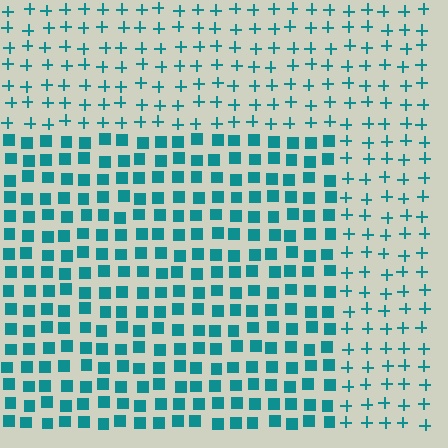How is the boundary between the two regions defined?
The boundary is defined by a change in element shape: squares inside vs. plus signs outside. All elements share the same color and spacing.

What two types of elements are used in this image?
The image uses squares inside the rectangle region and plus signs outside it.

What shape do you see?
I see a rectangle.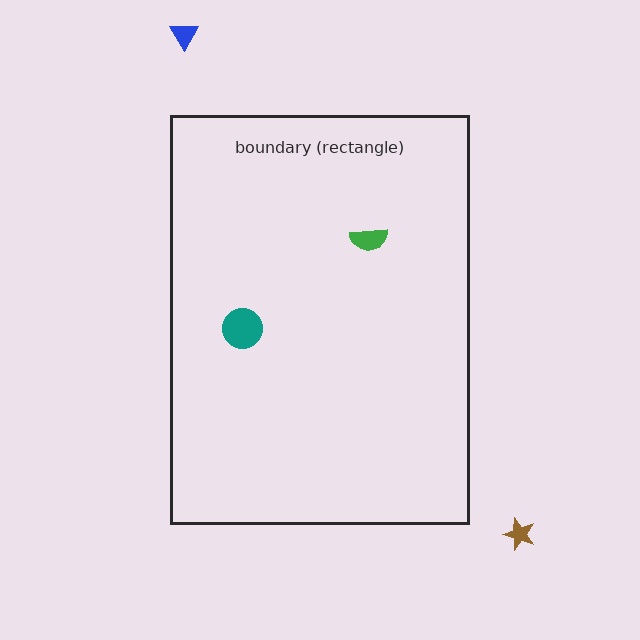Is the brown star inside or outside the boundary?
Outside.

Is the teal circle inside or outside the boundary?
Inside.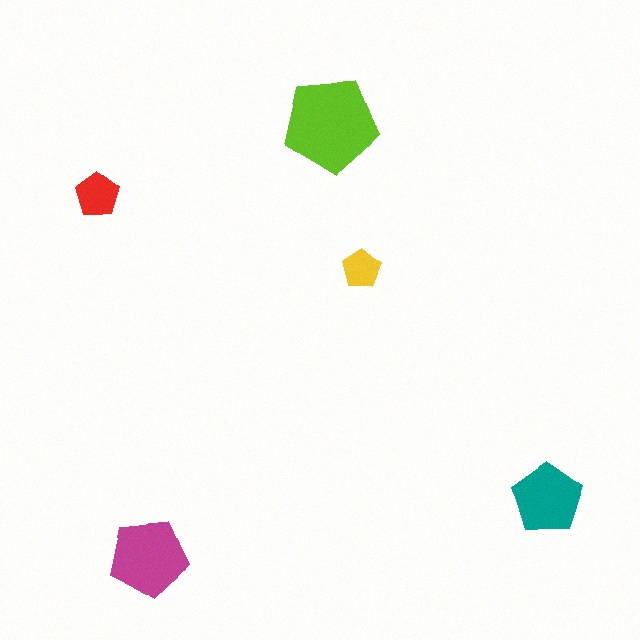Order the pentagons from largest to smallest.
the lime one, the magenta one, the teal one, the red one, the yellow one.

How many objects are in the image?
There are 5 objects in the image.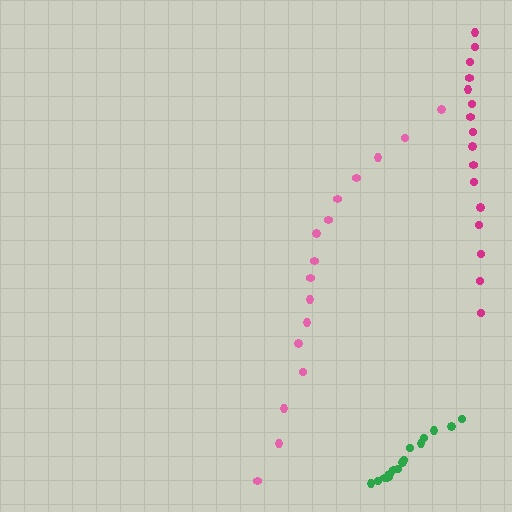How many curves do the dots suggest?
There are 3 distinct paths.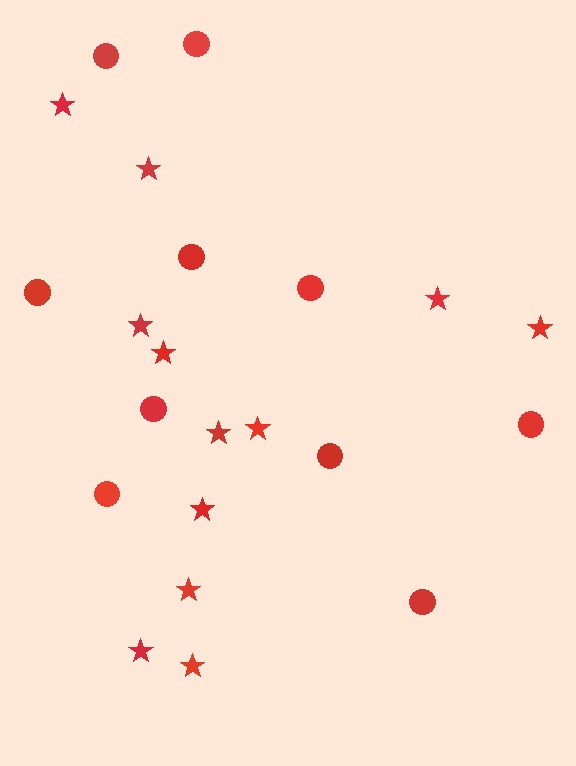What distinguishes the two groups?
There are 2 groups: one group of circles (10) and one group of stars (12).